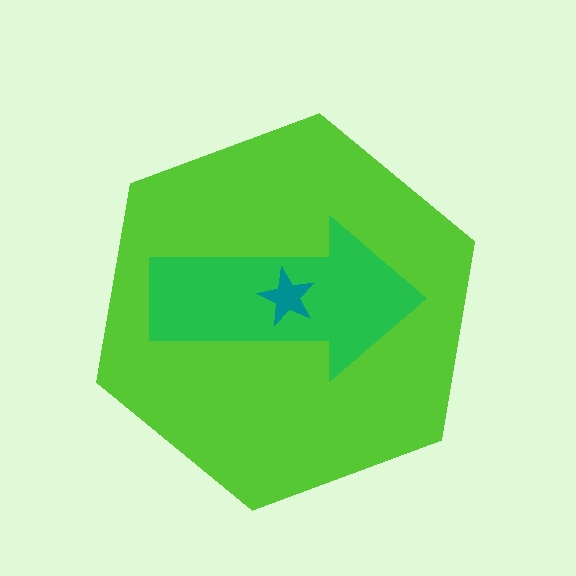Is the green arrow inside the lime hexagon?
Yes.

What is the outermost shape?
The lime hexagon.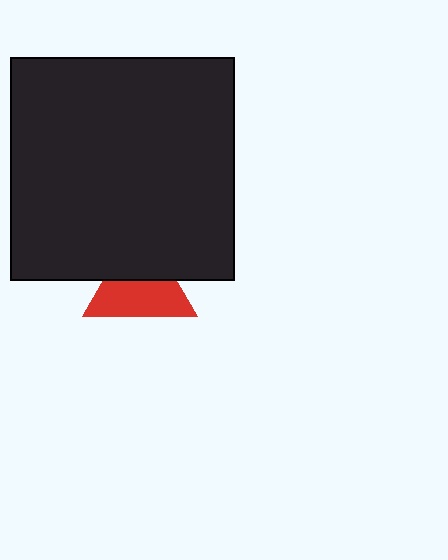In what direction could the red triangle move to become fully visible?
The red triangle could move down. That would shift it out from behind the black square entirely.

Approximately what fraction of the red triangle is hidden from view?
Roughly 41% of the red triangle is hidden behind the black square.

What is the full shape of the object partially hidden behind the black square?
The partially hidden object is a red triangle.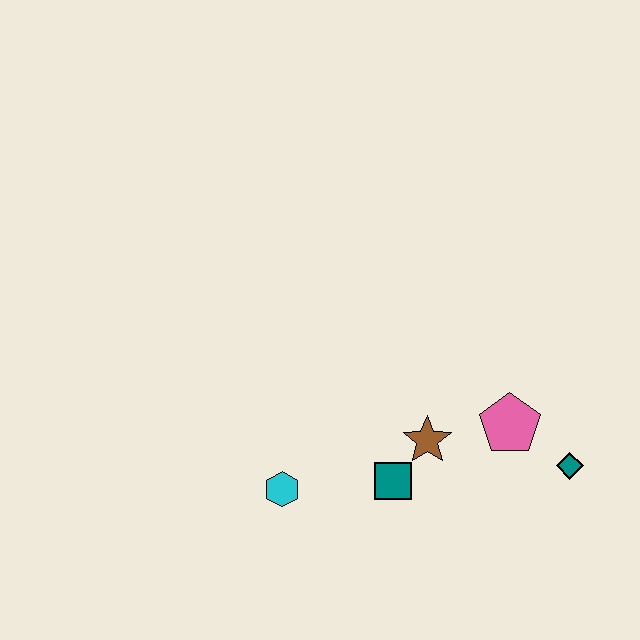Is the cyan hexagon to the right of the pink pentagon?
No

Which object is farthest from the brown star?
The cyan hexagon is farthest from the brown star.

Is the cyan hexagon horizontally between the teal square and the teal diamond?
No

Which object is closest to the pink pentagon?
The teal diamond is closest to the pink pentagon.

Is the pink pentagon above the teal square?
Yes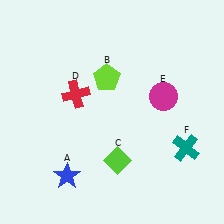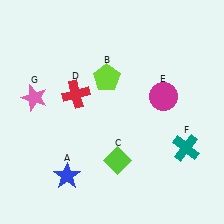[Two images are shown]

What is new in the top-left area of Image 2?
A pink star (G) was added in the top-left area of Image 2.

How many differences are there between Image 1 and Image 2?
There is 1 difference between the two images.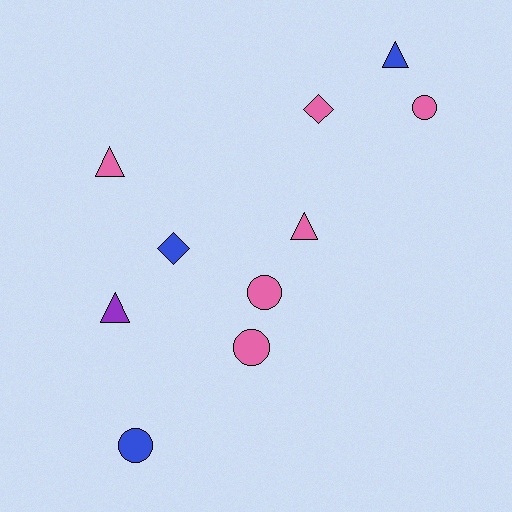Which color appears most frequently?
Pink, with 6 objects.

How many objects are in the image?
There are 10 objects.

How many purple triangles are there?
There is 1 purple triangle.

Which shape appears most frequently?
Triangle, with 4 objects.